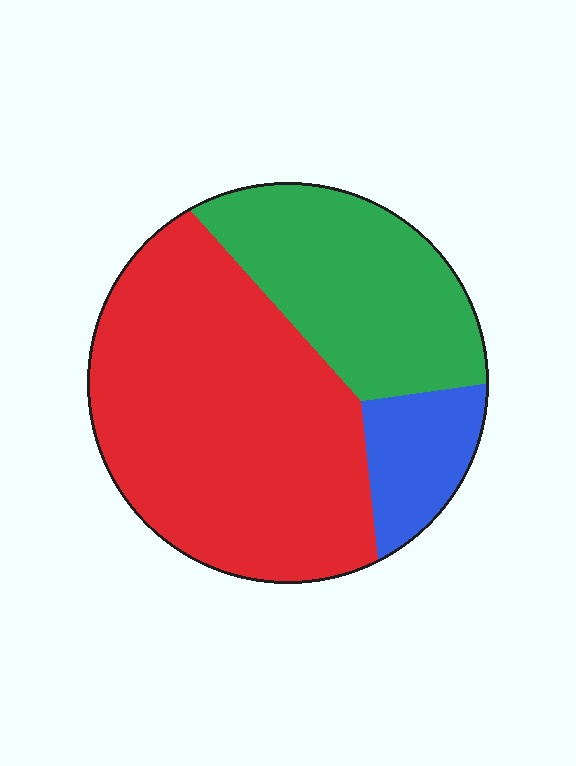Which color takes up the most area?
Red, at roughly 60%.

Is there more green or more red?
Red.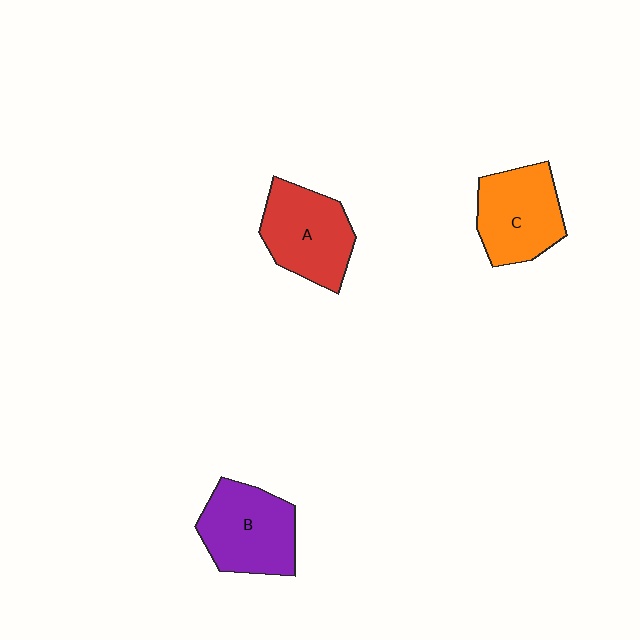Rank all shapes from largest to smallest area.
From largest to smallest: B (purple), A (red), C (orange).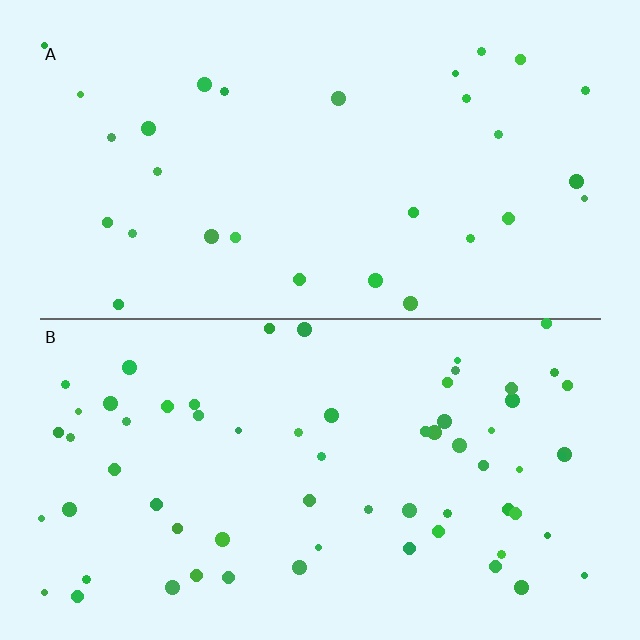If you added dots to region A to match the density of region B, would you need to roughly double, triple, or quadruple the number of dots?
Approximately double.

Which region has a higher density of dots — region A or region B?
B (the bottom).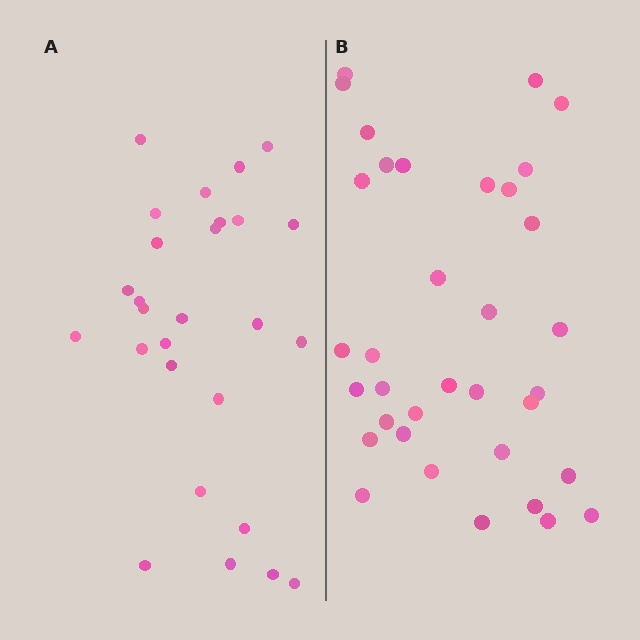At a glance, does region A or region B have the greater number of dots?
Region B (the right region) has more dots.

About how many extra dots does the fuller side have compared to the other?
Region B has roughly 8 or so more dots than region A.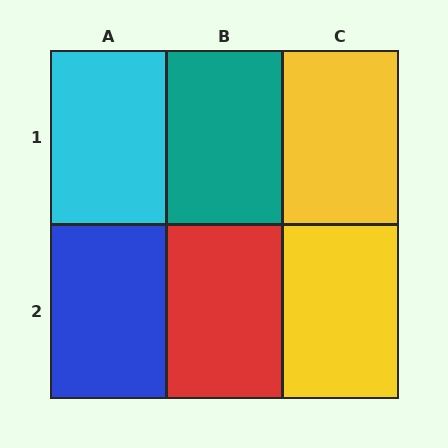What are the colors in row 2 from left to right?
Blue, red, yellow.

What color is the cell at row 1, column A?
Cyan.